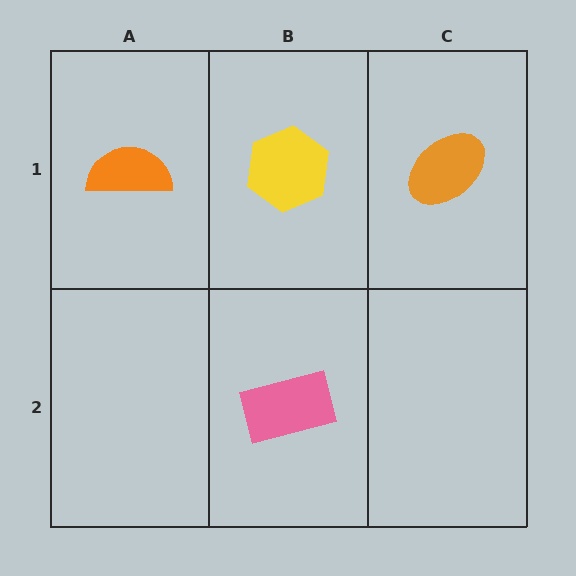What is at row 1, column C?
An orange ellipse.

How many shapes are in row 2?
1 shape.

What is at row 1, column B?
A yellow hexagon.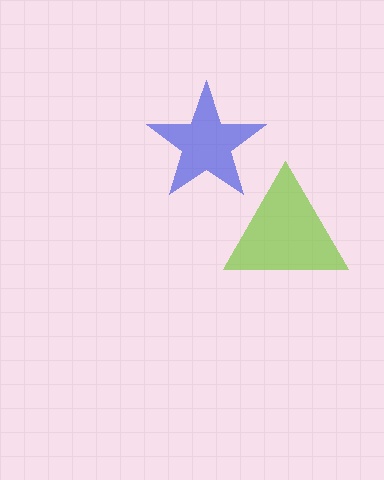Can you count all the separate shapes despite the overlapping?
Yes, there are 2 separate shapes.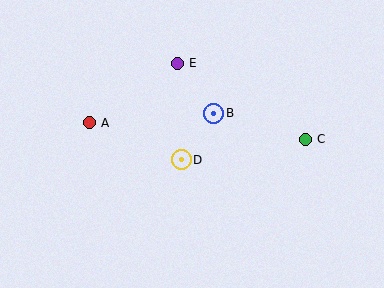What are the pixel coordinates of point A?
Point A is at (89, 123).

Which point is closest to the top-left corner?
Point A is closest to the top-left corner.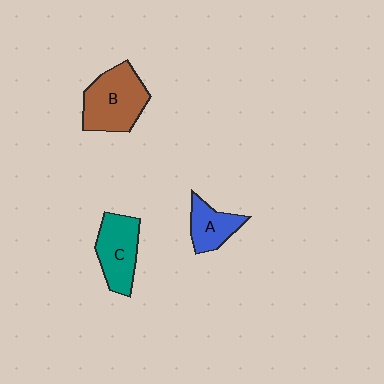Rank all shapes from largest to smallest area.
From largest to smallest: B (brown), C (teal), A (blue).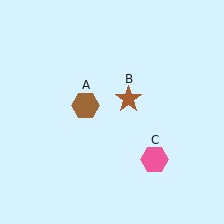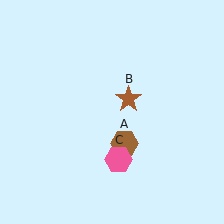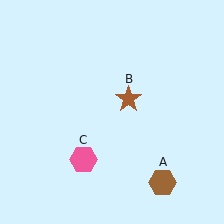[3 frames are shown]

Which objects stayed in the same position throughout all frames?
Brown star (object B) remained stationary.